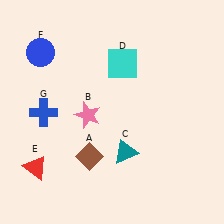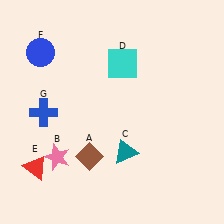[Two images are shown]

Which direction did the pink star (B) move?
The pink star (B) moved down.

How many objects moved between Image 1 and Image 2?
1 object moved between the two images.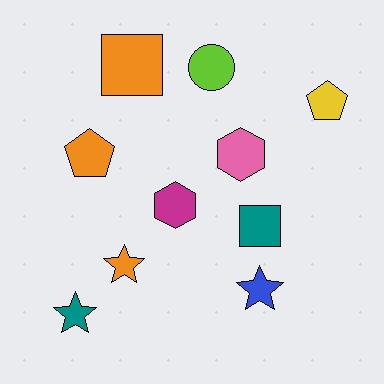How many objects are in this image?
There are 10 objects.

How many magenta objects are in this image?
There is 1 magenta object.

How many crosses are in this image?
There are no crosses.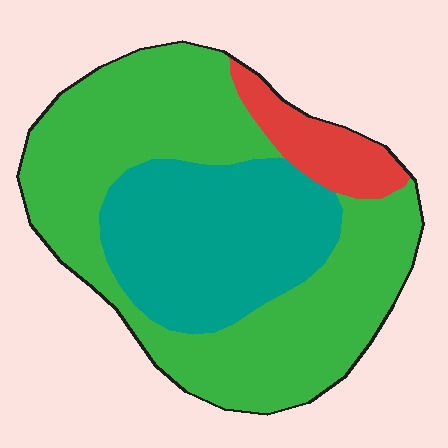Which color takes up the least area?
Red, at roughly 10%.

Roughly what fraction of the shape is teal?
Teal takes up about one third (1/3) of the shape.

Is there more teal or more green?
Green.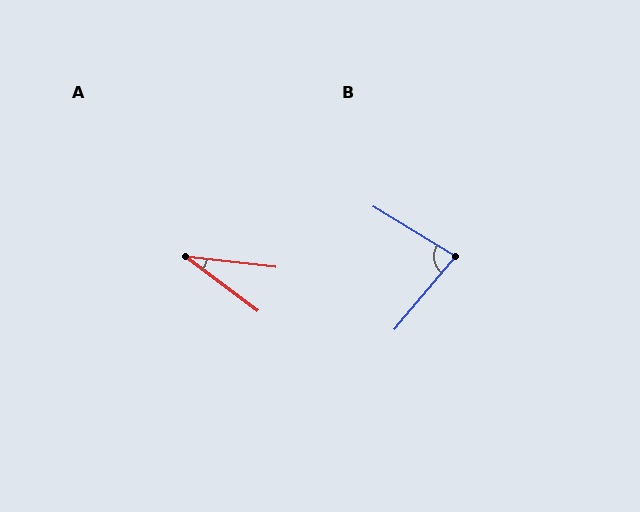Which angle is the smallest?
A, at approximately 31 degrees.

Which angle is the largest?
B, at approximately 81 degrees.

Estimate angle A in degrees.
Approximately 31 degrees.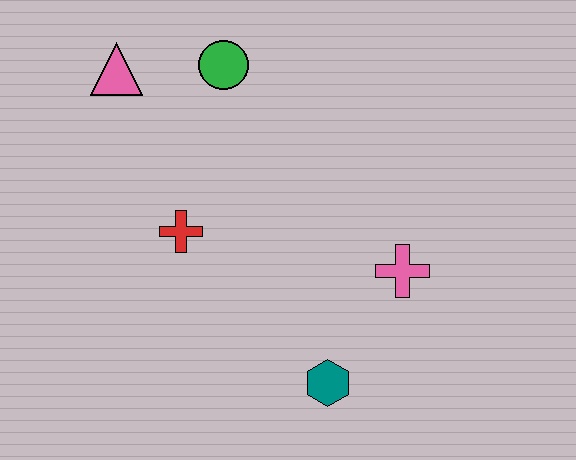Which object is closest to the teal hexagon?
The pink cross is closest to the teal hexagon.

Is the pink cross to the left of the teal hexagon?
No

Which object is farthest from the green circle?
The teal hexagon is farthest from the green circle.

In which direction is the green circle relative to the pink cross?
The green circle is above the pink cross.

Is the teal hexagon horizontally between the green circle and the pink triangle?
No